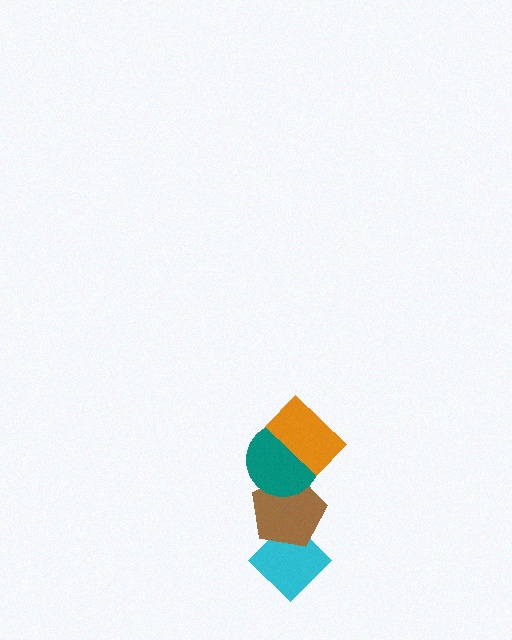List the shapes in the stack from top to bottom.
From top to bottom: the orange rectangle, the teal circle, the brown pentagon, the cyan diamond.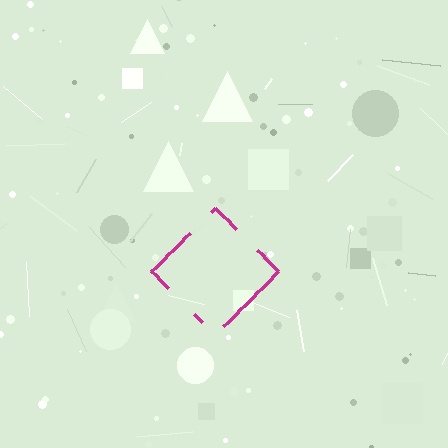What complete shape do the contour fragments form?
The contour fragments form a diamond.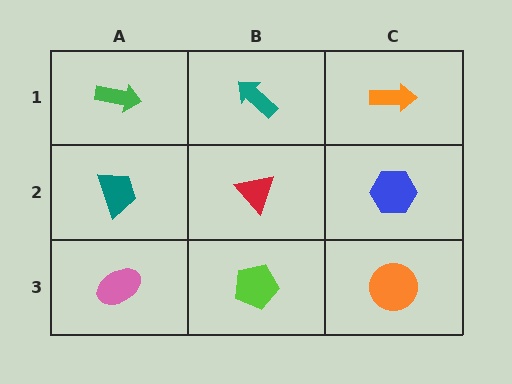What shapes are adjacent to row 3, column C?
A blue hexagon (row 2, column C), a lime pentagon (row 3, column B).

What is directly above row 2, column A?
A green arrow.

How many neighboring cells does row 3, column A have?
2.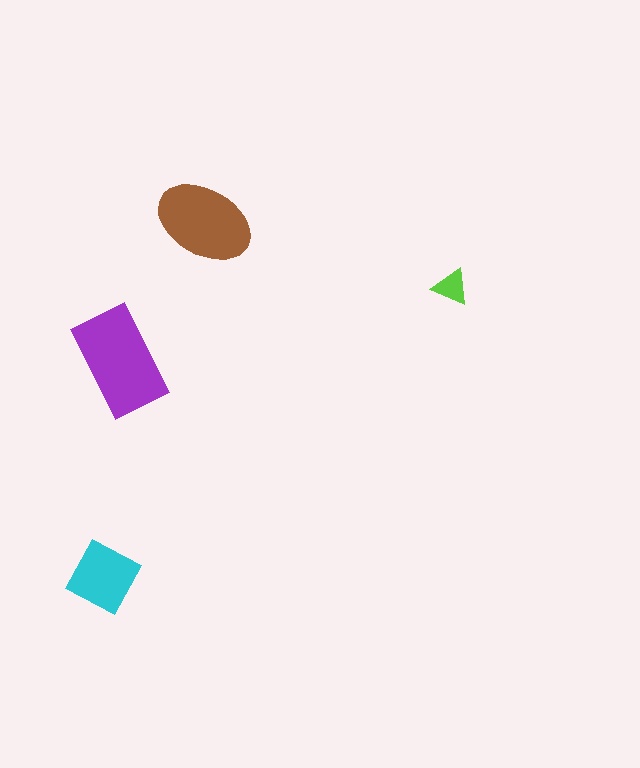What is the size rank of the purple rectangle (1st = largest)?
1st.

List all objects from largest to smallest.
The purple rectangle, the brown ellipse, the cyan diamond, the lime triangle.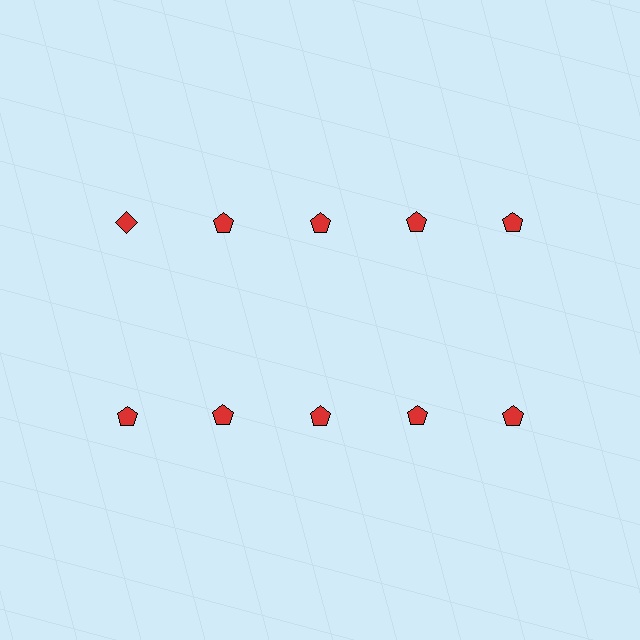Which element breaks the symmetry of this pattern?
The red diamond in the top row, leftmost column breaks the symmetry. All other shapes are red pentagons.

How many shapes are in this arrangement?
There are 10 shapes arranged in a grid pattern.